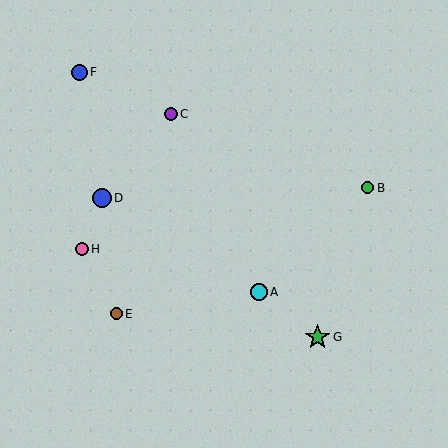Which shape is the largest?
The green star (labeled G) is the largest.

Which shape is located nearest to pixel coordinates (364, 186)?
The green circle (labeled B) at (368, 188) is nearest to that location.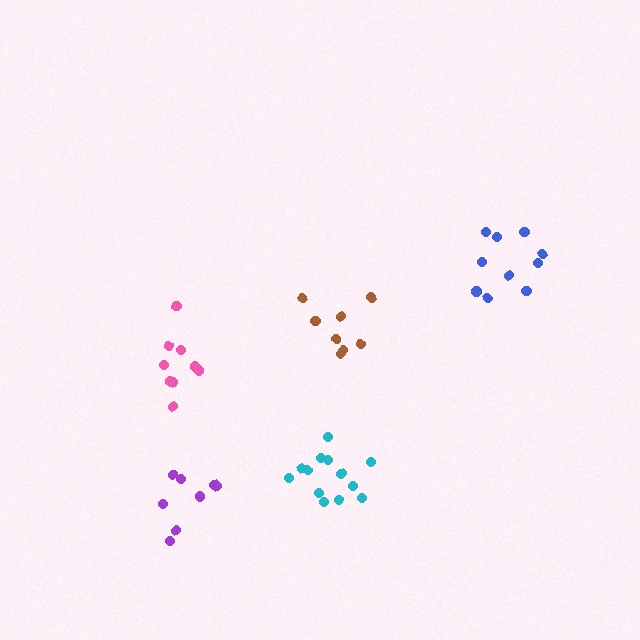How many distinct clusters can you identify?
There are 5 distinct clusters.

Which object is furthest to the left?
The pink cluster is leftmost.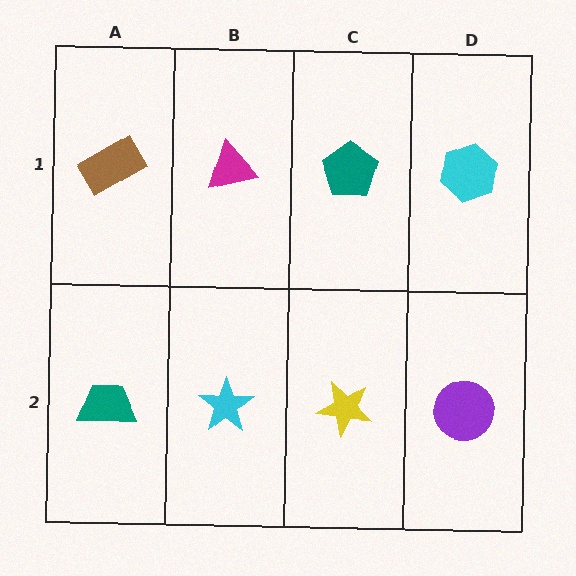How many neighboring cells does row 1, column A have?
2.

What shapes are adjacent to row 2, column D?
A cyan hexagon (row 1, column D), a yellow star (row 2, column C).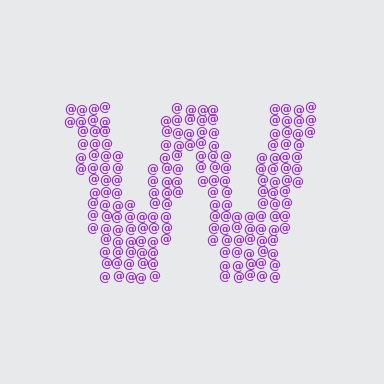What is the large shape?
The large shape is the letter W.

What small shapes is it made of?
It is made of small at signs.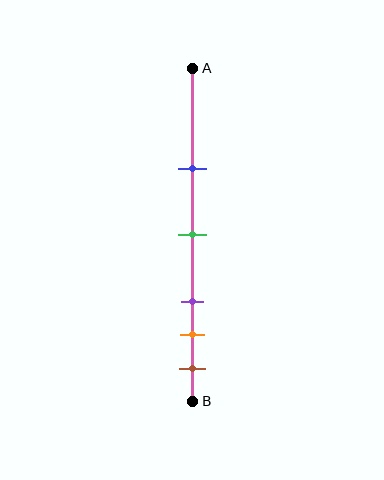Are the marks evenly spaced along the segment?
No, the marks are not evenly spaced.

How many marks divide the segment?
There are 5 marks dividing the segment.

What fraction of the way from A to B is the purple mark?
The purple mark is approximately 70% (0.7) of the way from A to B.